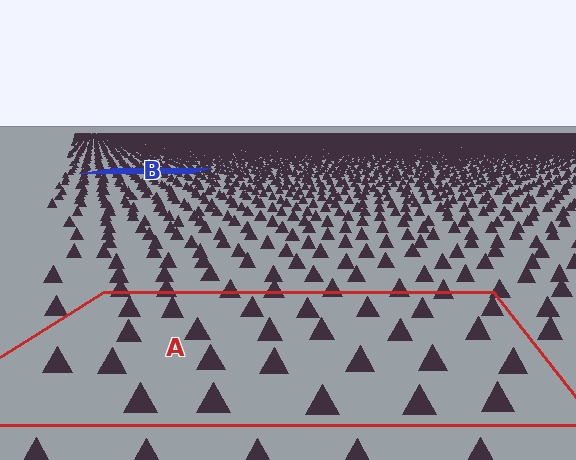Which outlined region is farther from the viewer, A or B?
Region B is farther from the viewer — the texture elements inside it appear smaller and more densely packed.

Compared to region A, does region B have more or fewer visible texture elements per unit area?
Region B has more texture elements per unit area — they are packed more densely because it is farther away.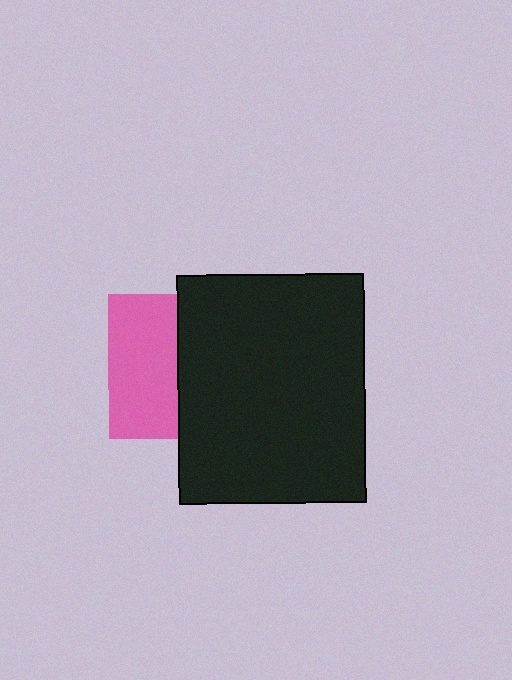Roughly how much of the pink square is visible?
About half of it is visible (roughly 48%).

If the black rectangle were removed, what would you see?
You would see the complete pink square.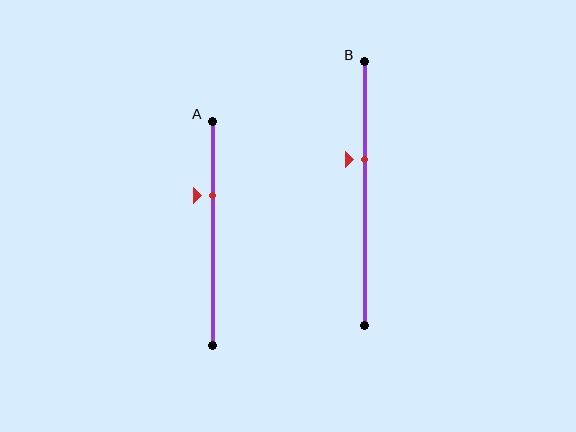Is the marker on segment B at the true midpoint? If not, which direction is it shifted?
No, the marker on segment B is shifted upward by about 13% of the segment length.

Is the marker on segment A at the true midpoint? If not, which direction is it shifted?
No, the marker on segment A is shifted upward by about 17% of the segment length.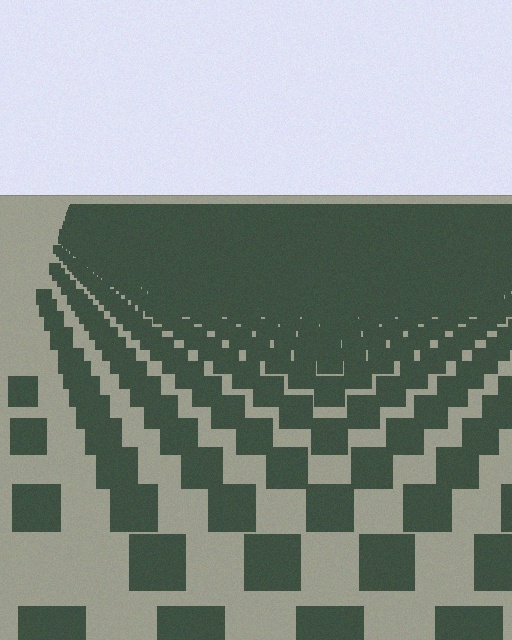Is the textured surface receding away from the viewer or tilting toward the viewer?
The surface is receding away from the viewer. Texture elements get smaller and denser toward the top.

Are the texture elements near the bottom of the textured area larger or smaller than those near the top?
Larger. Near the bottom, elements are closer to the viewer and appear at a bigger on-screen size.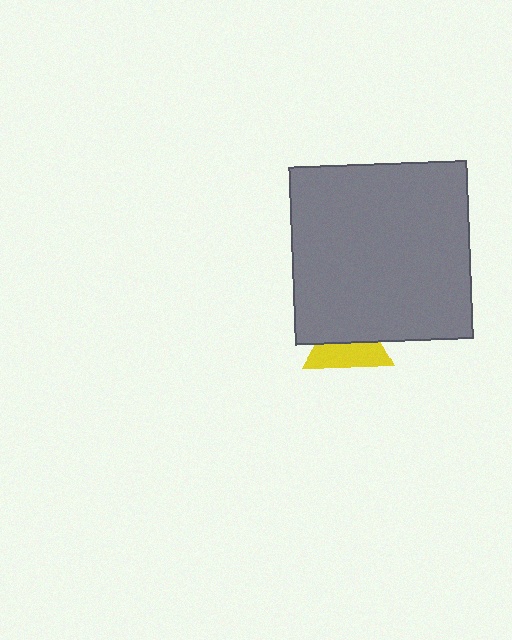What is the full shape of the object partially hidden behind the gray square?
The partially hidden object is a yellow triangle.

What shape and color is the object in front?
The object in front is a gray square.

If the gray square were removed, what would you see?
You would see the complete yellow triangle.